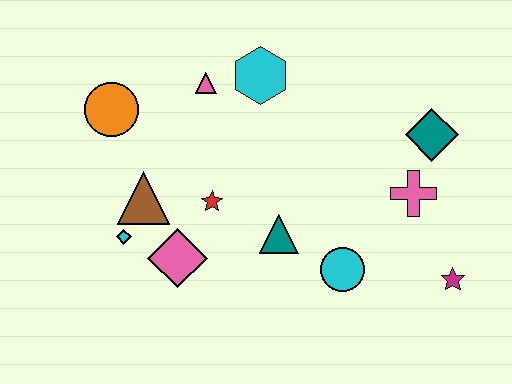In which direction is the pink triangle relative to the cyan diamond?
The pink triangle is above the cyan diamond.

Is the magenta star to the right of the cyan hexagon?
Yes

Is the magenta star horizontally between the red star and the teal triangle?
No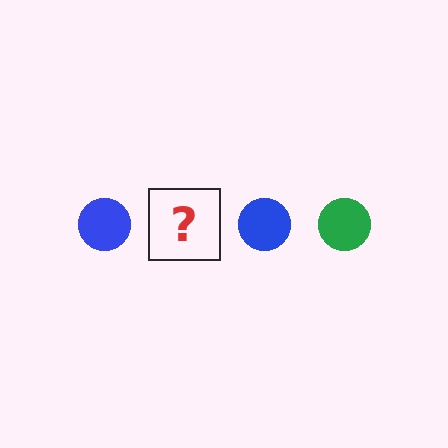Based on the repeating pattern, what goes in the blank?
The blank should be a green circle.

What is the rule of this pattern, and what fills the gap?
The rule is that the pattern cycles through blue, green circles. The gap should be filled with a green circle.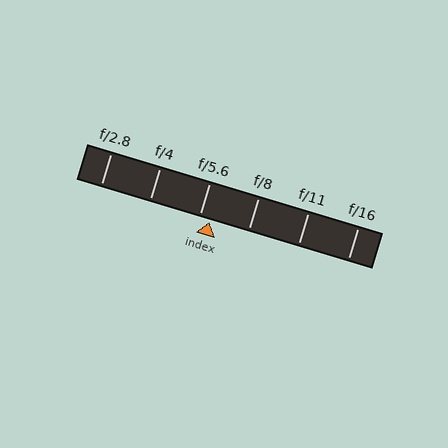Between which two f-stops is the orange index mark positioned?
The index mark is between f/5.6 and f/8.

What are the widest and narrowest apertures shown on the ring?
The widest aperture shown is f/2.8 and the narrowest is f/16.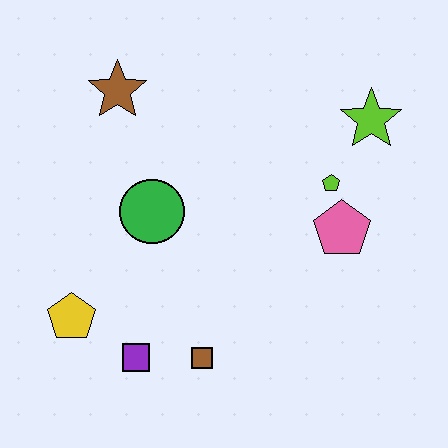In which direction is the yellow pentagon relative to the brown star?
The yellow pentagon is below the brown star.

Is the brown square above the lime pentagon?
No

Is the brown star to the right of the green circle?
No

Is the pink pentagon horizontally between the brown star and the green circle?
No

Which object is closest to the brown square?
The purple square is closest to the brown square.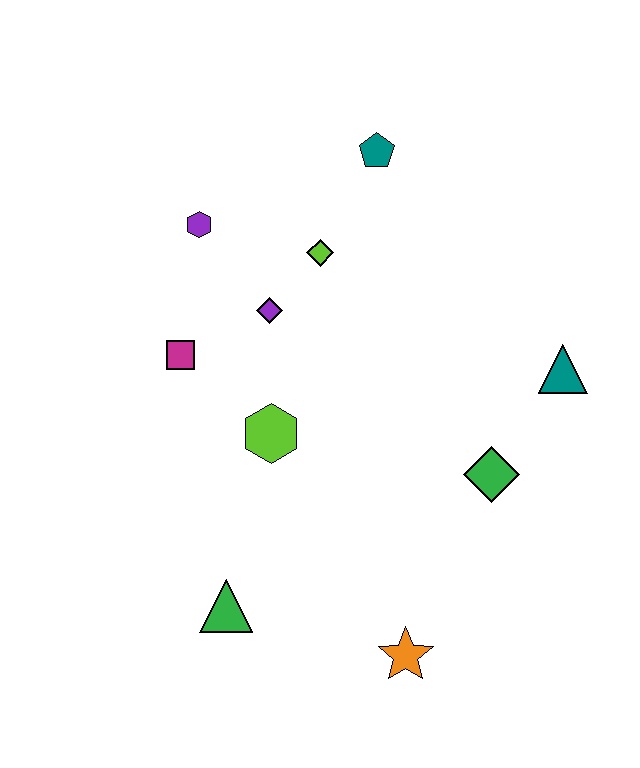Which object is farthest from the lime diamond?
The orange star is farthest from the lime diamond.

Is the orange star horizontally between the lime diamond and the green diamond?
Yes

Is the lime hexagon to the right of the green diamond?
No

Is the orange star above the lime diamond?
No